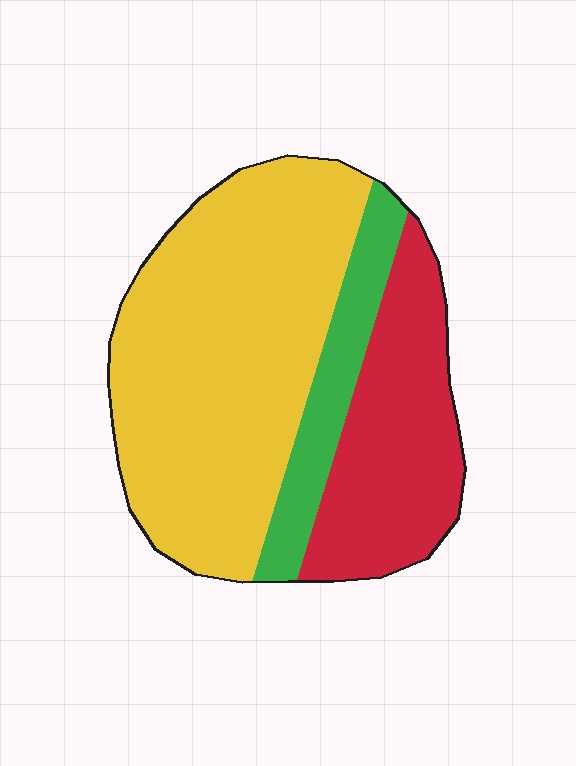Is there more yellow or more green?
Yellow.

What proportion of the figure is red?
Red takes up about one quarter (1/4) of the figure.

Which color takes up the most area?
Yellow, at roughly 60%.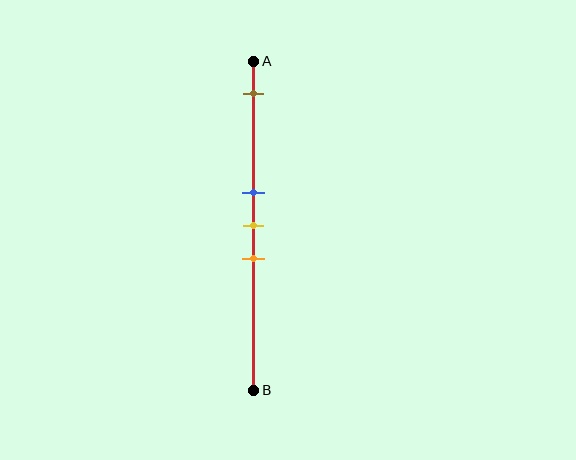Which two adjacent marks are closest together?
The blue and yellow marks are the closest adjacent pair.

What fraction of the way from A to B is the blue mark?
The blue mark is approximately 40% (0.4) of the way from A to B.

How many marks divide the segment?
There are 4 marks dividing the segment.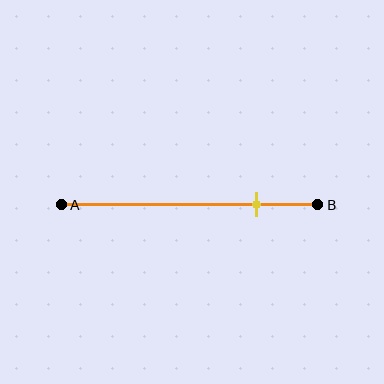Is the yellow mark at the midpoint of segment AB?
No, the mark is at about 75% from A, not at the 50% midpoint.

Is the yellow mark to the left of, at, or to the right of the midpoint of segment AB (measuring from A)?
The yellow mark is to the right of the midpoint of segment AB.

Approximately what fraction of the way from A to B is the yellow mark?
The yellow mark is approximately 75% of the way from A to B.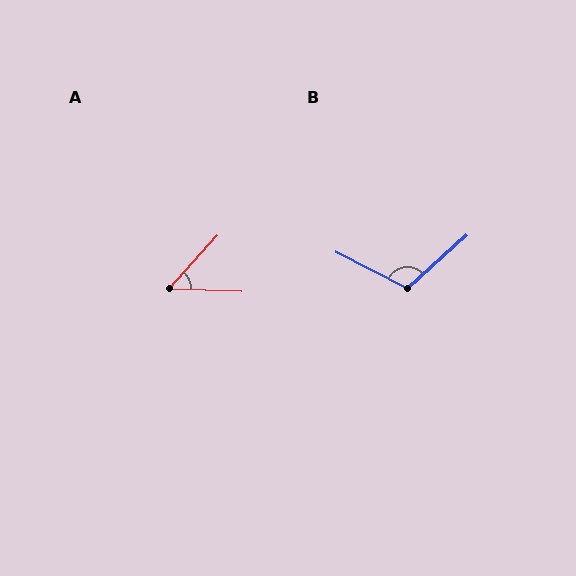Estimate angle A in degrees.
Approximately 50 degrees.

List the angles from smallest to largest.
A (50°), B (110°).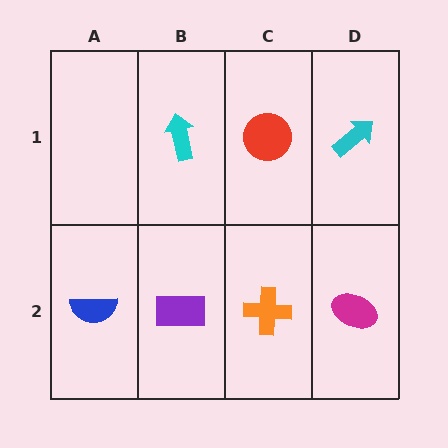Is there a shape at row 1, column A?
No, that cell is empty.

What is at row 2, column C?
An orange cross.